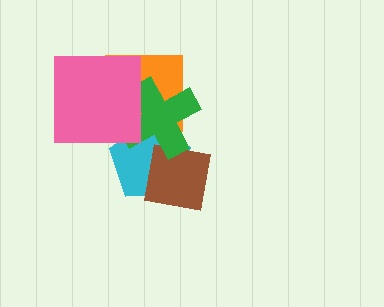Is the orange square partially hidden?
Yes, it is partially covered by another shape.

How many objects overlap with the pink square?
2 objects overlap with the pink square.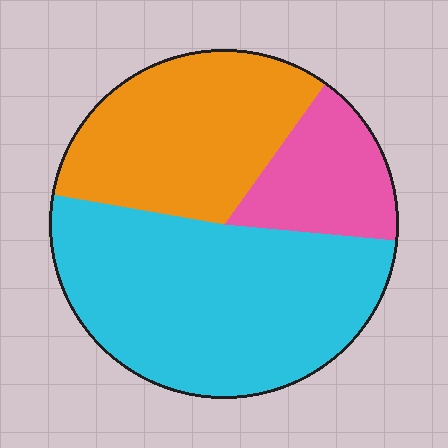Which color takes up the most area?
Cyan, at roughly 50%.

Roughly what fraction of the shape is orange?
Orange takes up about one third (1/3) of the shape.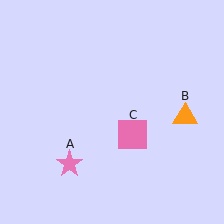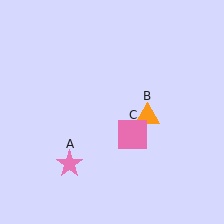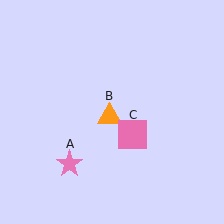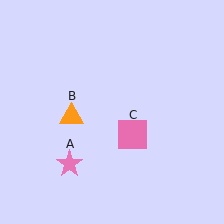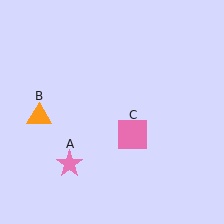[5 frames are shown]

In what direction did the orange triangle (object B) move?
The orange triangle (object B) moved left.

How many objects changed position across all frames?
1 object changed position: orange triangle (object B).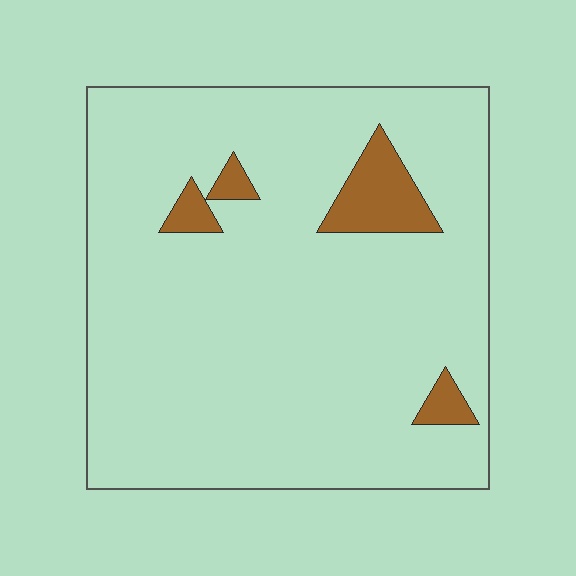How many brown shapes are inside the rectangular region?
4.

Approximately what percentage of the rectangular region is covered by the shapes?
Approximately 10%.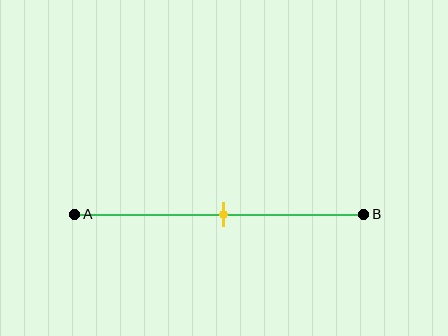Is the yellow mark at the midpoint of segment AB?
Yes, the mark is approximately at the midpoint.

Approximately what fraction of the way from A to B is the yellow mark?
The yellow mark is approximately 50% of the way from A to B.